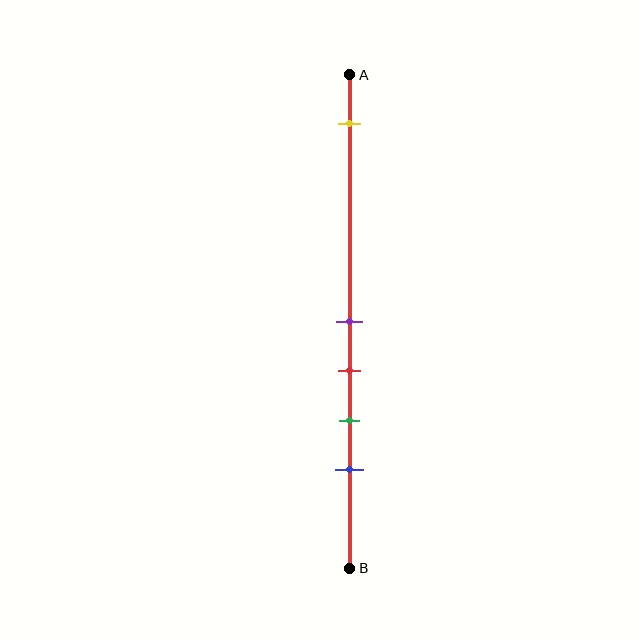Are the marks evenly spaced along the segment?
No, the marks are not evenly spaced.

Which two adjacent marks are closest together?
The purple and red marks are the closest adjacent pair.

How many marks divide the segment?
There are 5 marks dividing the segment.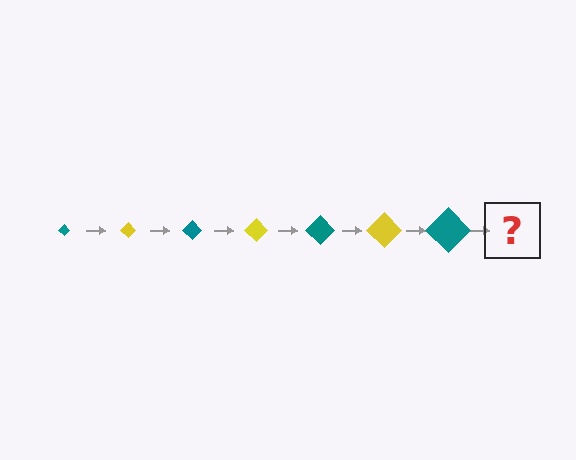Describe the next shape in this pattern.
It should be a yellow diamond, larger than the previous one.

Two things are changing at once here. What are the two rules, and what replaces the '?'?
The two rules are that the diamond grows larger each step and the color cycles through teal and yellow. The '?' should be a yellow diamond, larger than the previous one.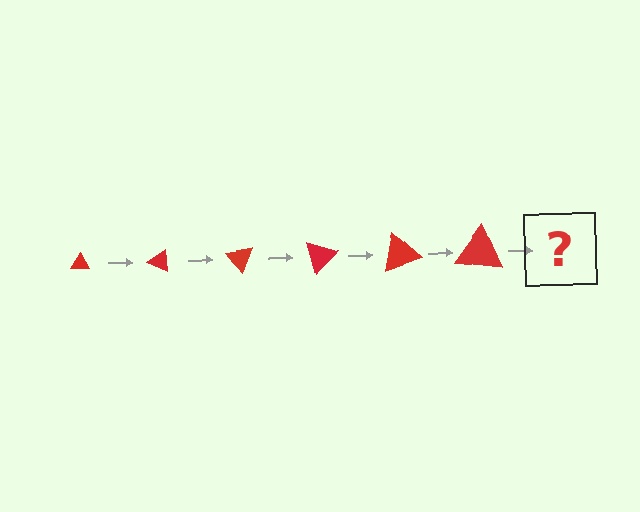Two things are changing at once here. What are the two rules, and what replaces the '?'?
The two rules are that the triangle grows larger each step and it rotates 25 degrees each step. The '?' should be a triangle, larger than the previous one and rotated 150 degrees from the start.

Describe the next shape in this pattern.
It should be a triangle, larger than the previous one and rotated 150 degrees from the start.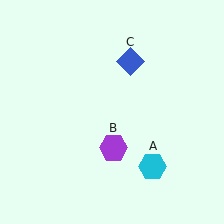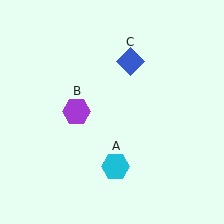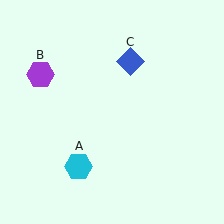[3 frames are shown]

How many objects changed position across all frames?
2 objects changed position: cyan hexagon (object A), purple hexagon (object B).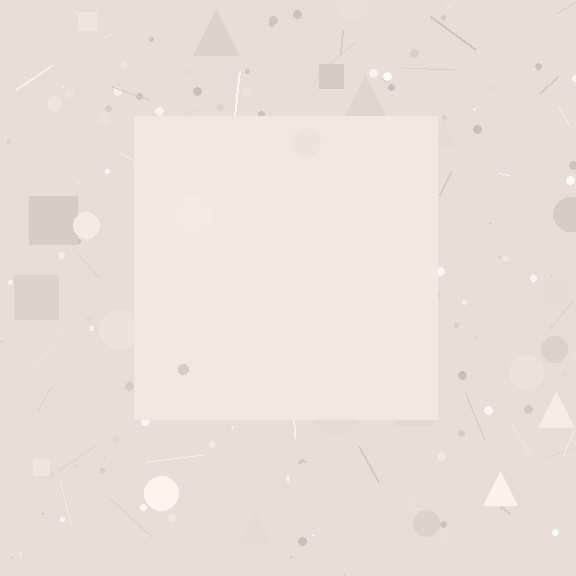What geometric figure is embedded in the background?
A square is embedded in the background.